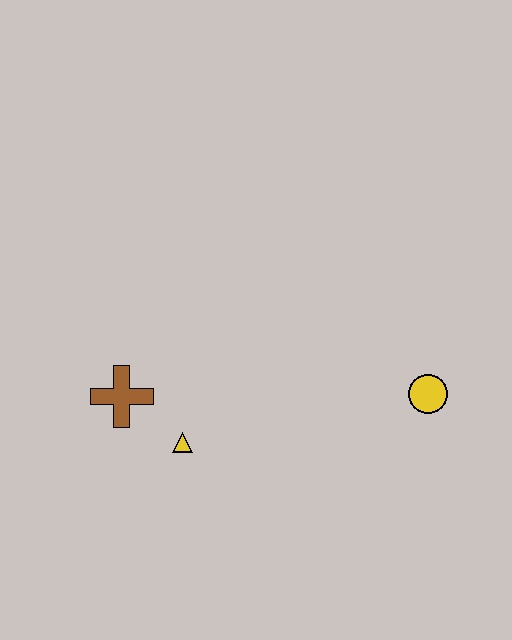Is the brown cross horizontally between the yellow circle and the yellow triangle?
No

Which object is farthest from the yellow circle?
The brown cross is farthest from the yellow circle.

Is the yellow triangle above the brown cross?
No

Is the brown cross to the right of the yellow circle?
No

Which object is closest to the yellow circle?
The yellow triangle is closest to the yellow circle.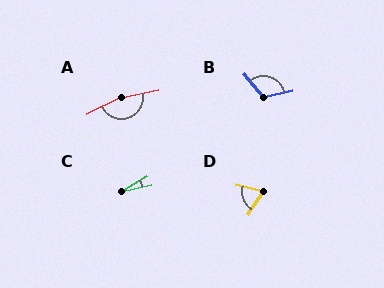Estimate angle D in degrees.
Approximately 70 degrees.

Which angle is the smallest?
C, at approximately 18 degrees.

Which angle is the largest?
A, at approximately 164 degrees.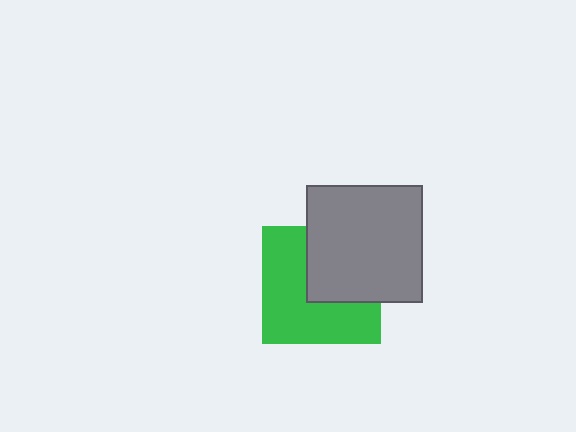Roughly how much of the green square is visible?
About half of it is visible (roughly 58%).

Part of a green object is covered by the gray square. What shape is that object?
It is a square.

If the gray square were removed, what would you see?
You would see the complete green square.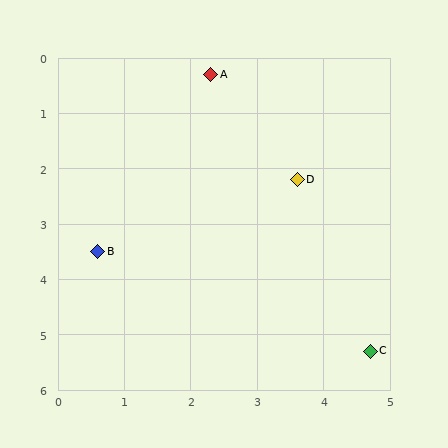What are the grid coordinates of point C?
Point C is at approximately (4.7, 5.3).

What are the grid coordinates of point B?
Point B is at approximately (0.6, 3.5).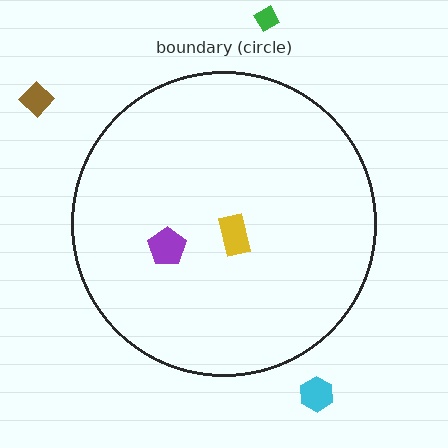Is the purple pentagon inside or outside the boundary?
Inside.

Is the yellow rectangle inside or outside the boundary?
Inside.